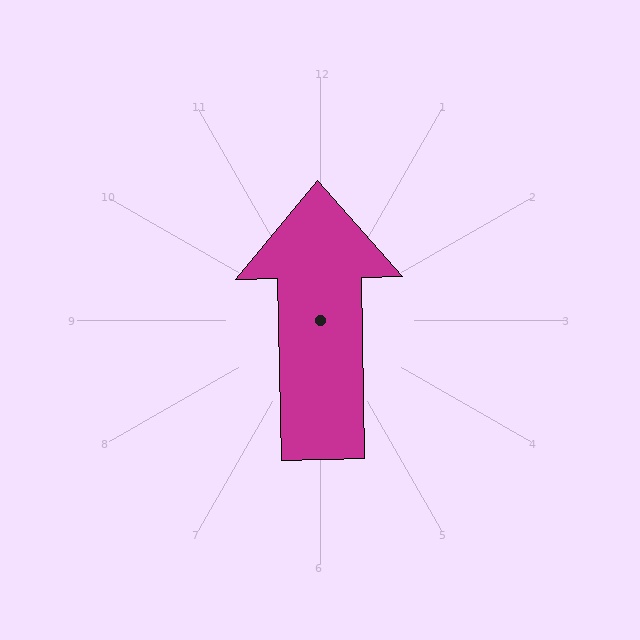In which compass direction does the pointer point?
North.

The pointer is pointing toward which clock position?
Roughly 12 o'clock.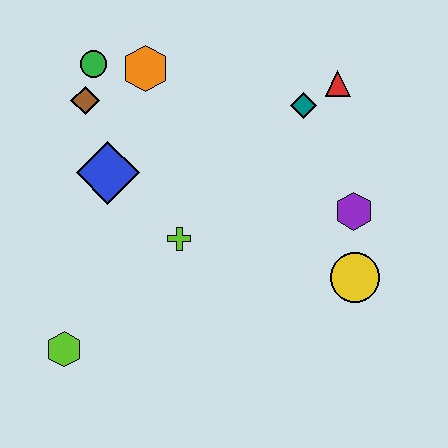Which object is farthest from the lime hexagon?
The red triangle is farthest from the lime hexagon.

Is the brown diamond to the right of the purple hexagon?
No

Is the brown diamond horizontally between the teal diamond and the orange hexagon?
No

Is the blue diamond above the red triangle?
No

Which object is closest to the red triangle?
The teal diamond is closest to the red triangle.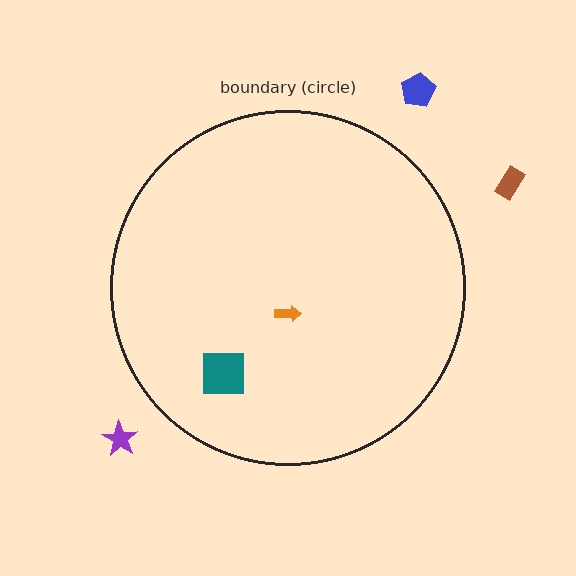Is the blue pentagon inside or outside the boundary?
Outside.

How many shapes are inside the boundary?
2 inside, 3 outside.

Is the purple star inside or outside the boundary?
Outside.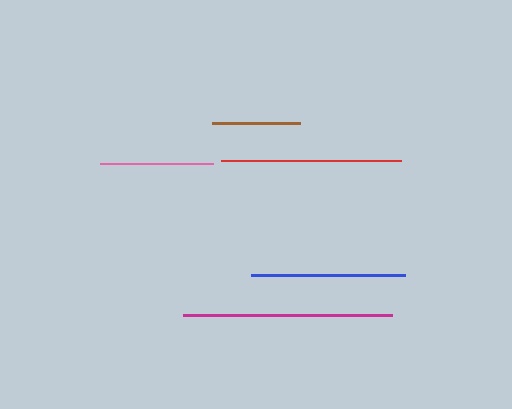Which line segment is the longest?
The magenta line is the longest at approximately 209 pixels.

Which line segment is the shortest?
The brown line is the shortest at approximately 88 pixels.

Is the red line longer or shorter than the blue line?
The red line is longer than the blue line.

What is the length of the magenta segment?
The magenta segment is approximately 209 pixels long.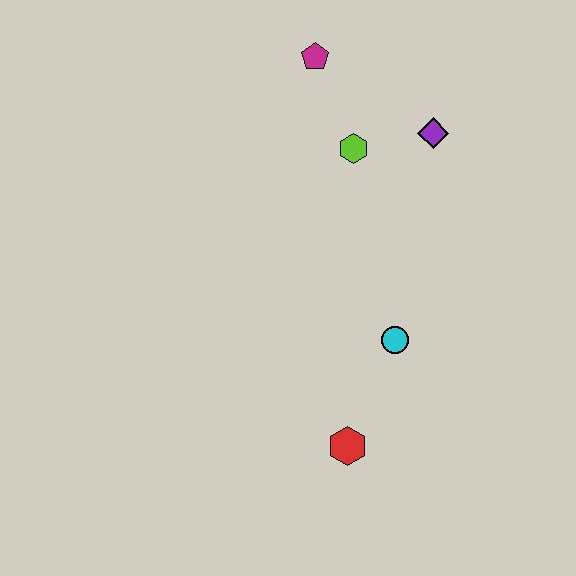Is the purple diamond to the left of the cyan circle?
No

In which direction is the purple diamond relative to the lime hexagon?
The purple diamond is to the right of the lime hexagon.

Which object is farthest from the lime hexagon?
The red hexagon is farthest from the lime hexagon.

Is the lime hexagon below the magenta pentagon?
Yes